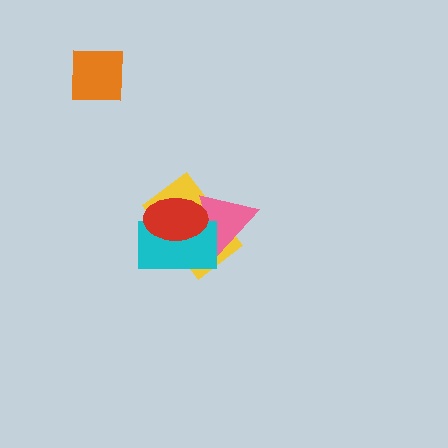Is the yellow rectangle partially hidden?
Yes, it is partially covered by another shape.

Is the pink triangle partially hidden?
Yes, it is partially covered by another shape.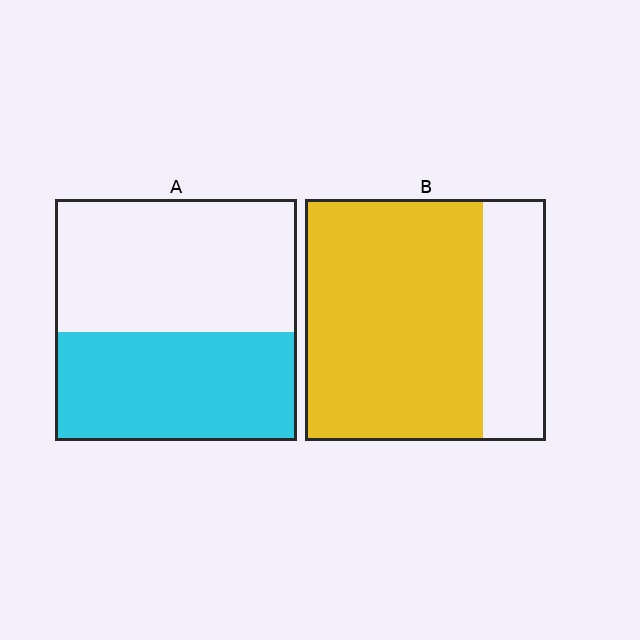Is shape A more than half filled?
No.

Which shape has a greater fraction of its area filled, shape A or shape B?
Shape B.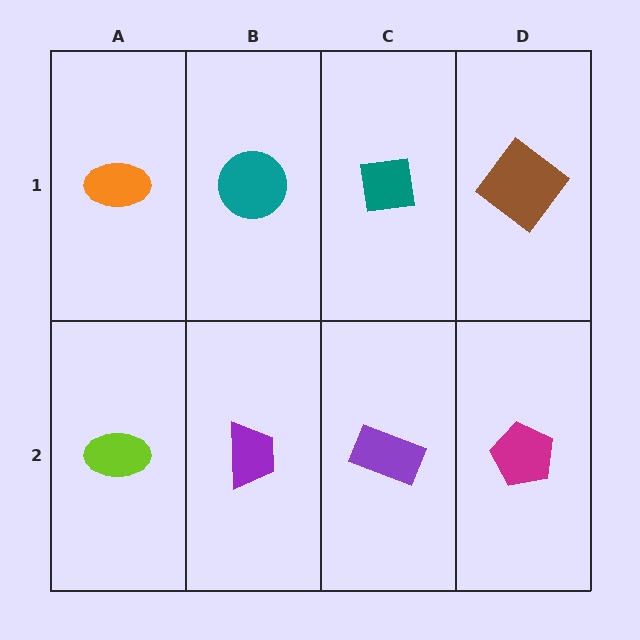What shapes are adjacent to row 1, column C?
A purple rectangle (row 2, column C), a teal circle (row 1, column B), a brown diamond (row 1, column D).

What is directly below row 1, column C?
A purple rectangle.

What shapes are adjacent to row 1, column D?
A magenta pentagon (row 2, column D), a teal square (row 1, column C).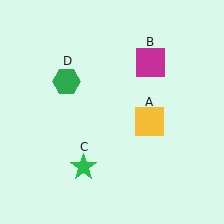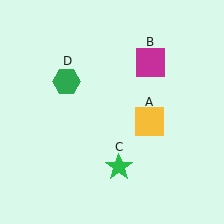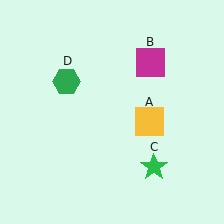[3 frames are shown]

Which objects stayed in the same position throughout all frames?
Yellow square (object A) and magenta square (object B) and green hexagon (object D) remained stationary.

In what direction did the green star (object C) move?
The green star (object C) moved right.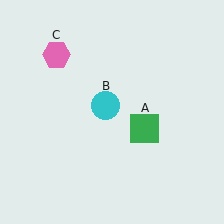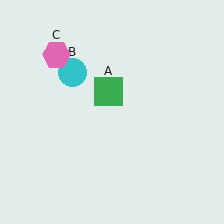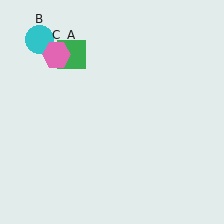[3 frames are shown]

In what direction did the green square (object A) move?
The green square (object A) moved up and to the left.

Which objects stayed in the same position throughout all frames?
Pink hexagon (object C) remained stationary.